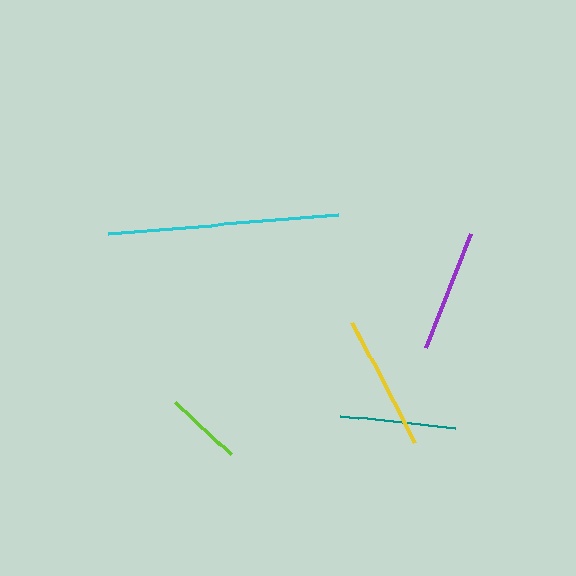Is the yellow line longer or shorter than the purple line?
The yellow line is longer than the purple line.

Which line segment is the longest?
The cyan line is the longest at approximately 231 pixels.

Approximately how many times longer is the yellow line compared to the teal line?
The yellow line is approximately 1.2 times the length of the teal line.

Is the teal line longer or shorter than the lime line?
The teal line is longer than the lime line.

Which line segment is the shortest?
The lime line is the shortest at approximately 77 pixels.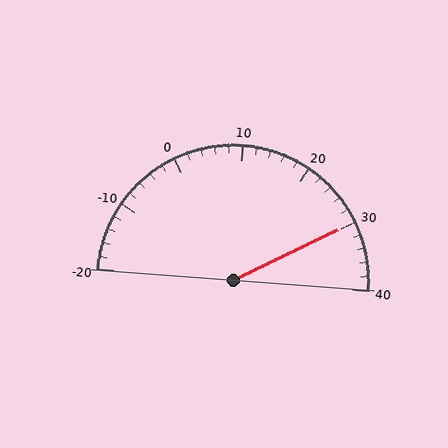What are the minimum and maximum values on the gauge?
The gauge ranges from -20 to 40.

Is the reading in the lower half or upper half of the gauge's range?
The reading is in the upper half of the range (-20 to 40).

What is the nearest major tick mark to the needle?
The nearest major tick mark is 30.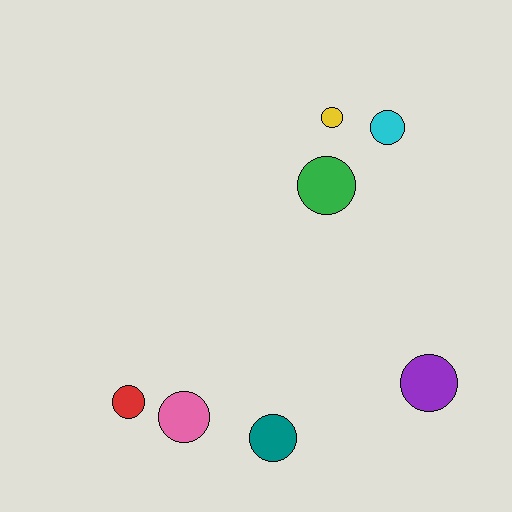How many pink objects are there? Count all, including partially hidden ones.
There is 1 pink object.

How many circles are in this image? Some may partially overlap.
There are 7 circles.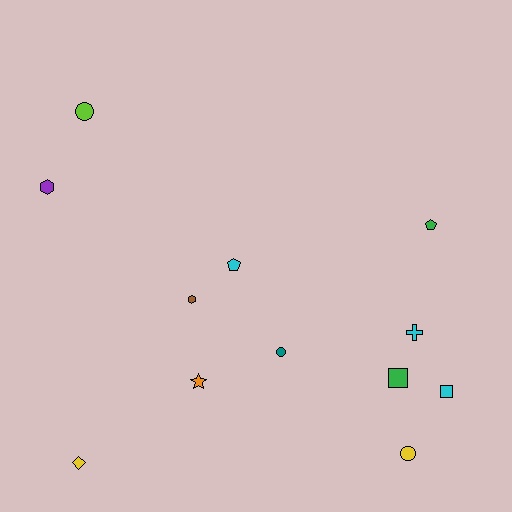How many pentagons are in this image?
There are 2 pentagons.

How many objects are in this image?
There are 12 objects.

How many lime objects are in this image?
There is 1 lime object.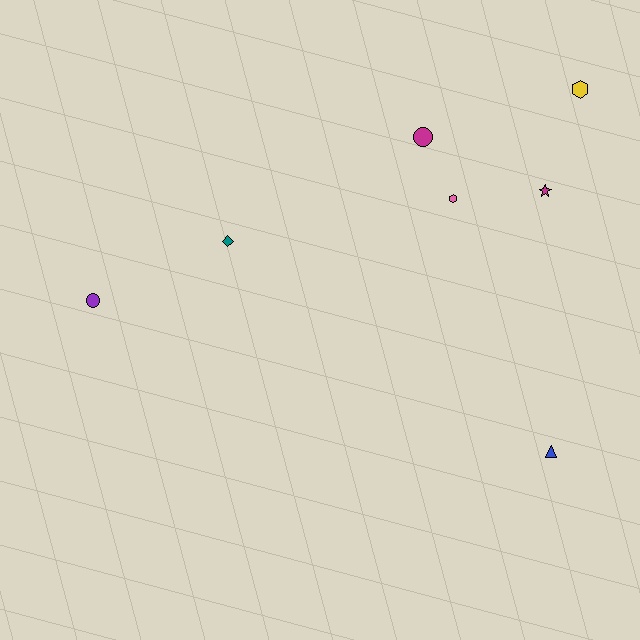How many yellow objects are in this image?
There is 1 yellow object.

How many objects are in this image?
There are 7 objects.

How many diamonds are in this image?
There is 1 diamond.